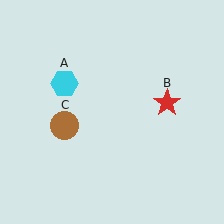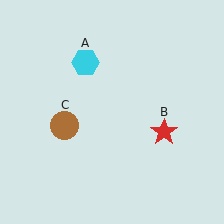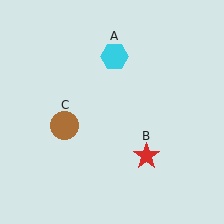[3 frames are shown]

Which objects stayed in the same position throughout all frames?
Brown circle (object C) remained stationary.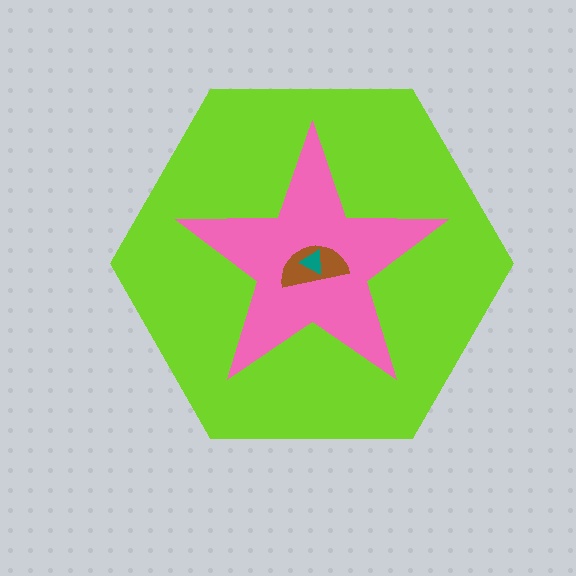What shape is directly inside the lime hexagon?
The pink star.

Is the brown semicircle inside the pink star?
Yes.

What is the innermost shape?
The teal triangle.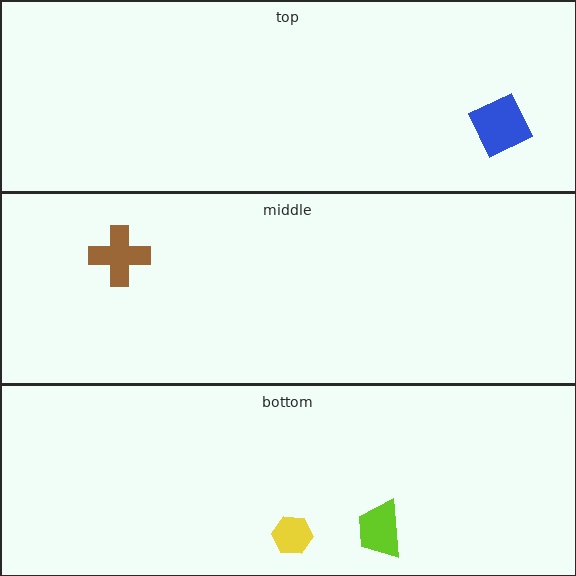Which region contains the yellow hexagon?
The bottom region.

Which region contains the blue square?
The top region.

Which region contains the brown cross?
The middle region.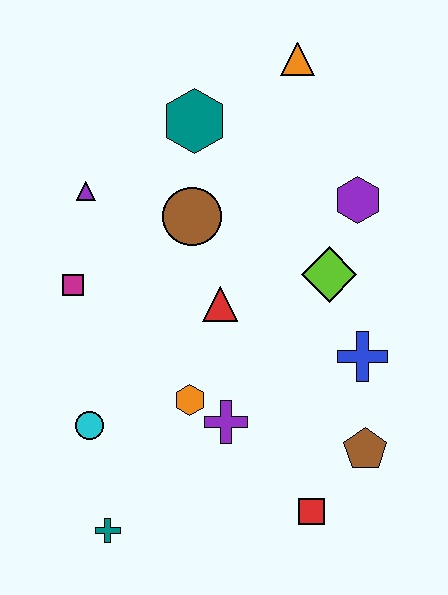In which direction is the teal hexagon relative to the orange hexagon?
The teal hexagon is above the orange hexagon.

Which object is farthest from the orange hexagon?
The orange triangle is farthest from the orange hexagon.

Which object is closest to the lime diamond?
The purple hexagon is closest to the lime diamond.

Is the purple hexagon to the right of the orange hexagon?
Yes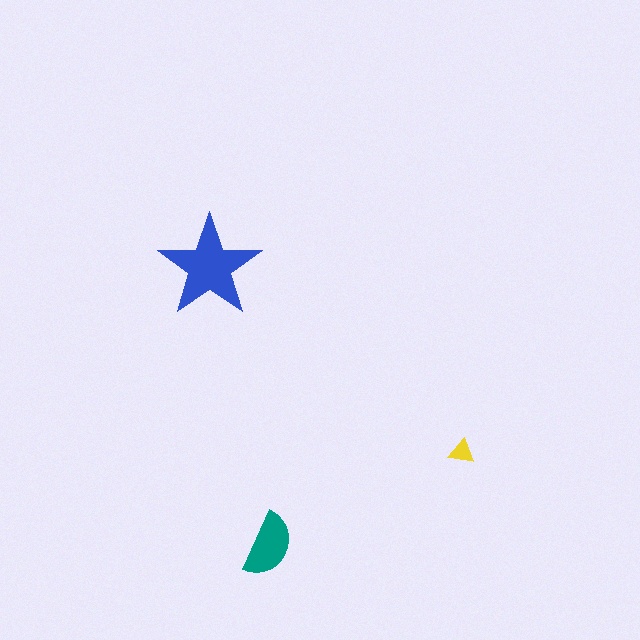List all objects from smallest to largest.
The yellow triangle, the teal semicircle, the blue star.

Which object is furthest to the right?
The yellow triangle is rightmost.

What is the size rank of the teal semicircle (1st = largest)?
2nd.